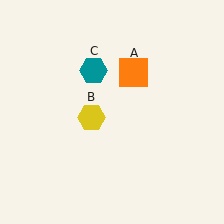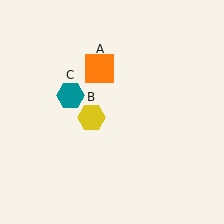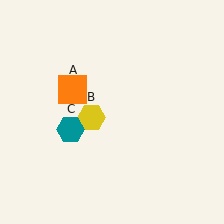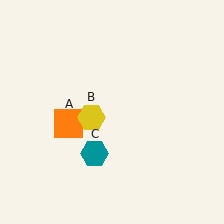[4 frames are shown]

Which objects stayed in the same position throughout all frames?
Yellow hexagon (object B) remained stationary.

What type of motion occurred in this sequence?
The orange square (object A), teal hexagon (object C) rotated counterclockwise around the center of the scene.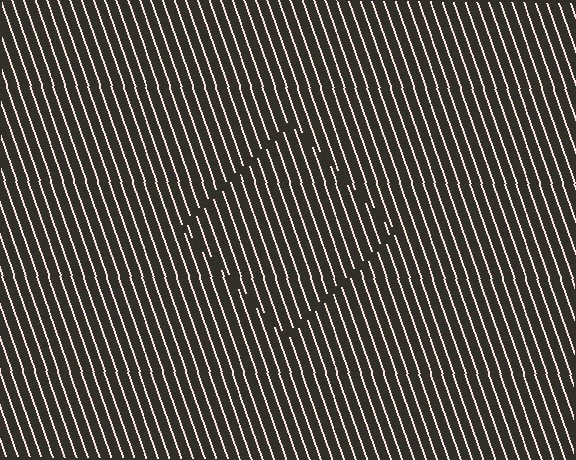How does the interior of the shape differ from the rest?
The interior of the shape contains the same grating, shifted by half a period — the contour is defined by the phase discontinuity where line-ends from the inner and outer gratings abut.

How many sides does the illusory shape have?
4 sides — the line-ends trace a square.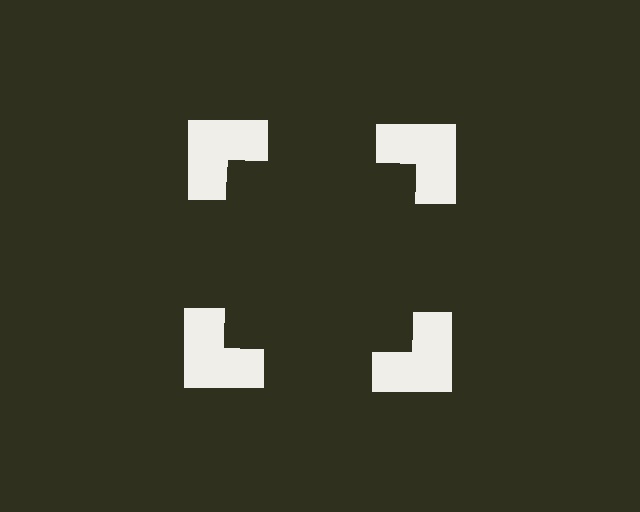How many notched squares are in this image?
There are 4 — one at each vertex of the illusory square.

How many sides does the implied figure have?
4 sides.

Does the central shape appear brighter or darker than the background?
It typically appears slightly darker than the background, even though no actual brightness change is drawn.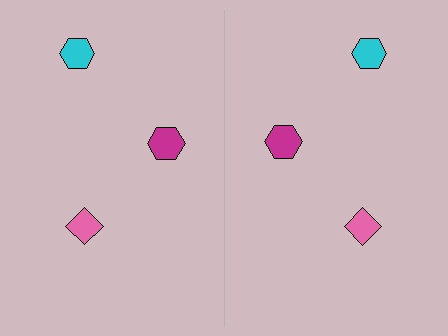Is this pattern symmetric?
Yes, this pattern has bilateral (reflection) symmetry.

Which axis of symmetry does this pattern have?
The pattern has a vertical axis of symmetry running through the center of the image.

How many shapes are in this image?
There are 6 shapes in this image.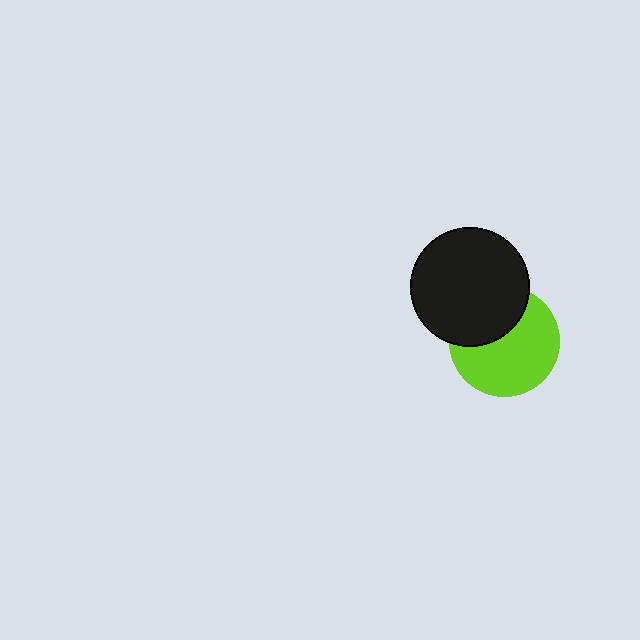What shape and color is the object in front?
The object in front is a black circle.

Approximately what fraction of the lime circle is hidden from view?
Roughly 36% of the lime circle is hidden behind the black circle.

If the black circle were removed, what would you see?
You would see the complete lime circle.